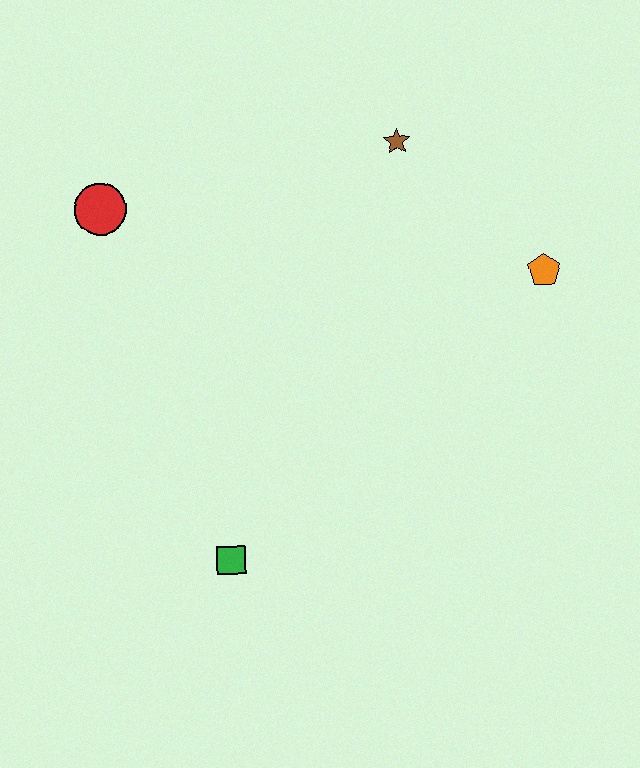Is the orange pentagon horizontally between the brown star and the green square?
No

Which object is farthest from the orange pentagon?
The red circle is farthest from the orange pentagon.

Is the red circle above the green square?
Yes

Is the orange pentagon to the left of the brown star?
No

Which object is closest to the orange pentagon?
The brown star is closest to the orange pentagon.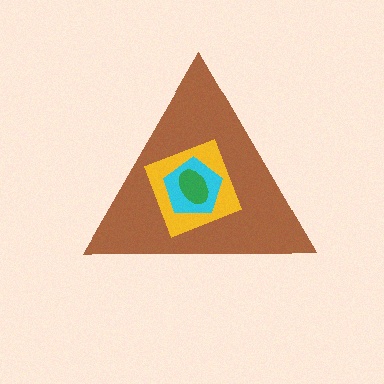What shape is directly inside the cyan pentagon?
The green ellipse.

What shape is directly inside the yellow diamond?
The cyan pentagon.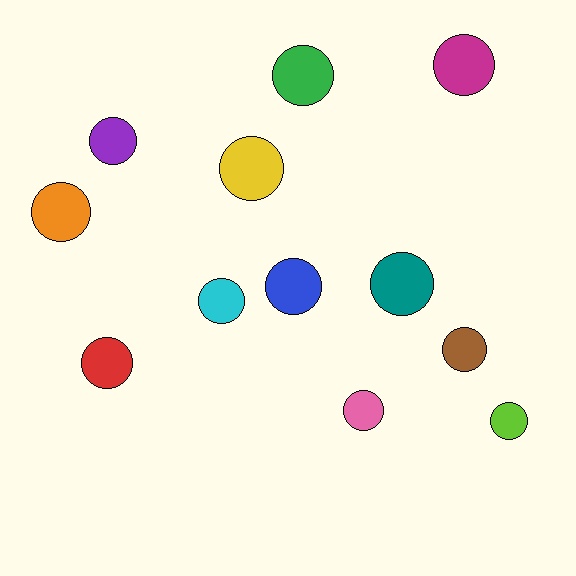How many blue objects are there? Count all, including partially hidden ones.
There is 1 blue object.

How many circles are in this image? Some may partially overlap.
There are 12 circles.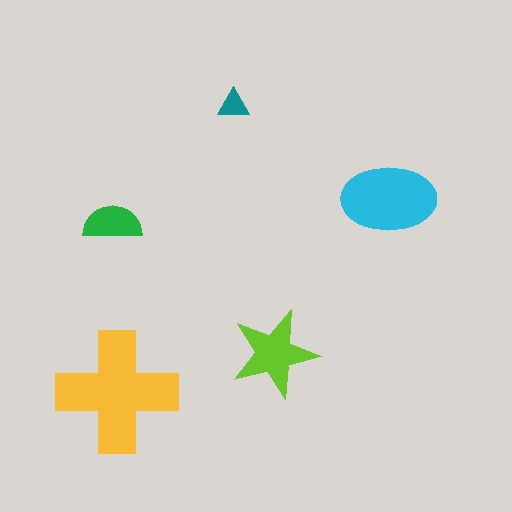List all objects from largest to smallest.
The yellow cross, the cyan ellipse, the lime star, the green semicircle, the teal triangle.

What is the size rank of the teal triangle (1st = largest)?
5th.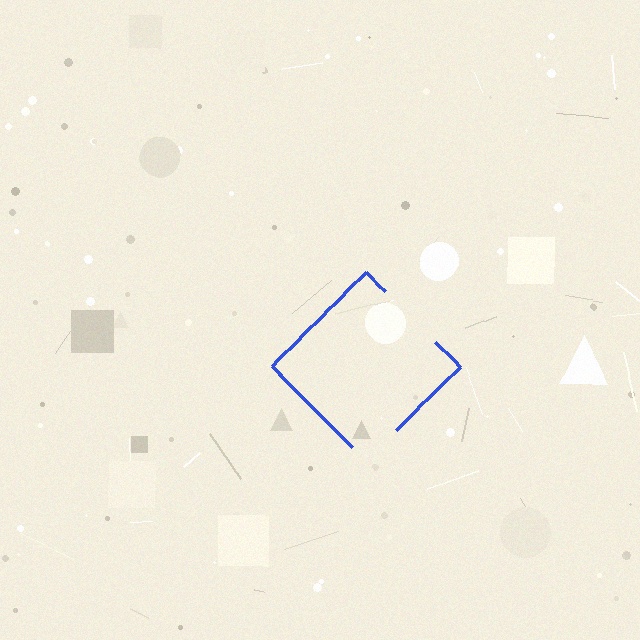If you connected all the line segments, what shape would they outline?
They would outline a diamond.